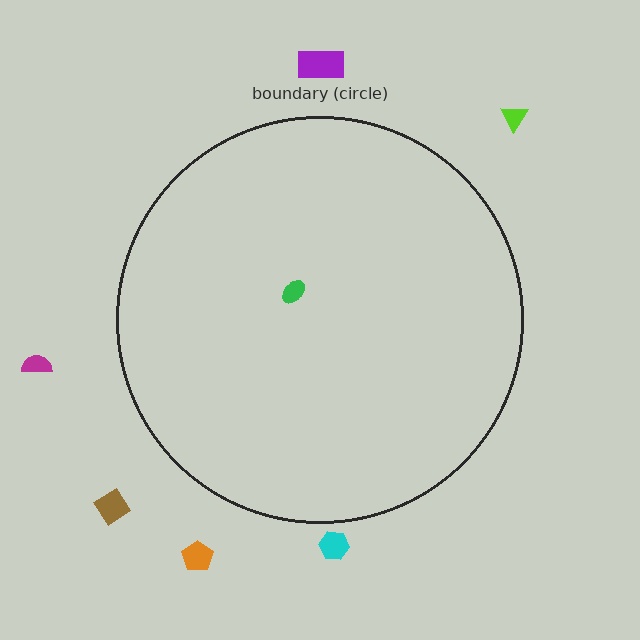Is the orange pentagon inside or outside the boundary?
Outside.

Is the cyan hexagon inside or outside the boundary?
Outside.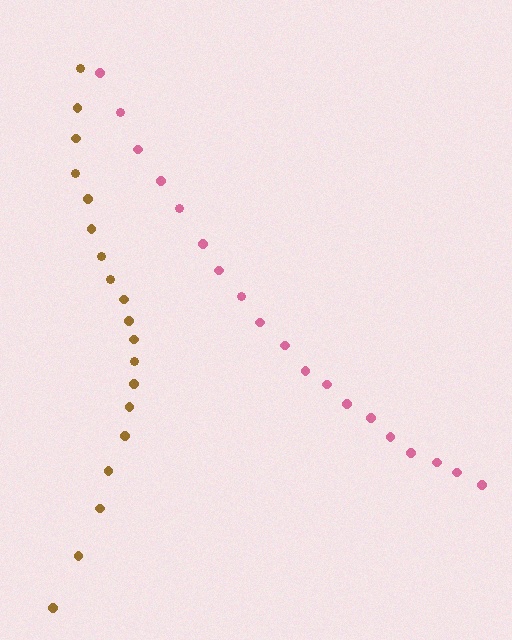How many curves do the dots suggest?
There are 2 distinct paths.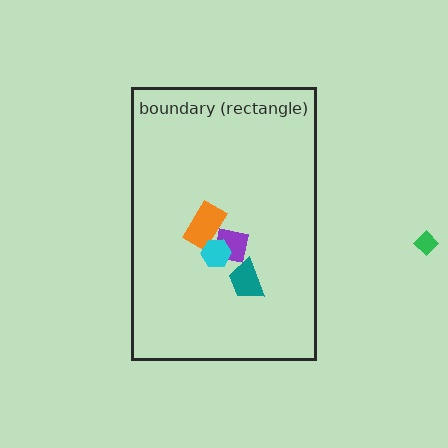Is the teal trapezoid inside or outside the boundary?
Inside.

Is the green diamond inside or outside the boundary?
Outside.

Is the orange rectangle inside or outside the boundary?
Inside.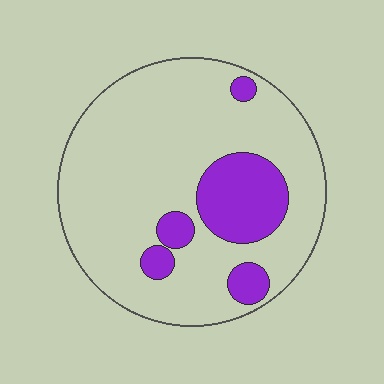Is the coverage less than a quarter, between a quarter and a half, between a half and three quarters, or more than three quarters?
Less than a quarter.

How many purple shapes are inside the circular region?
5.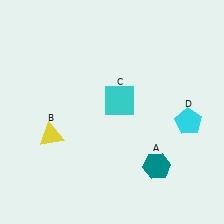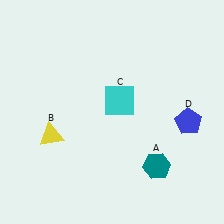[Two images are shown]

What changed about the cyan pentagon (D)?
In Image 1, D is cyan. In Image 2, it changed to blue.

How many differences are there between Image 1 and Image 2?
There is 1 difference between the two images.